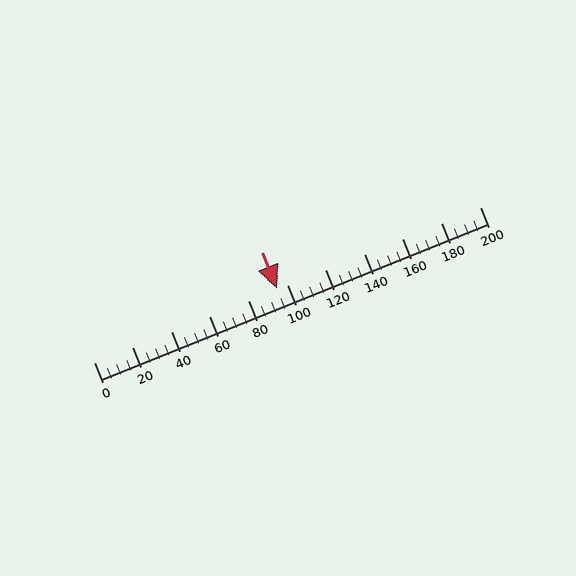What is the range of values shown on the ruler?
The ruler shows values from 0 to 200.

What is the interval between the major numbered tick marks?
The major tick marks are spaced 20 units apart.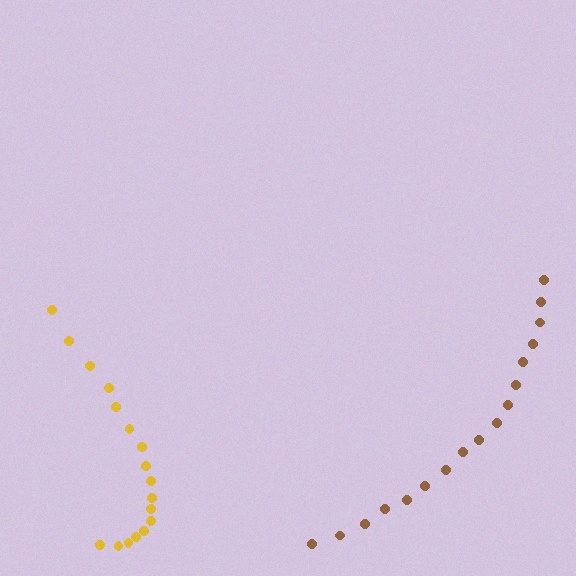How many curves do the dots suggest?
There are 2 distinct paths.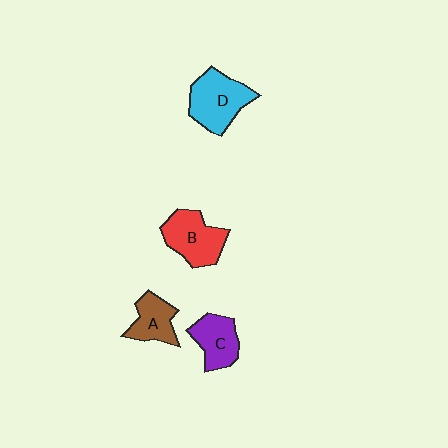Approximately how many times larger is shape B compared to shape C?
Approximately 1.3 times.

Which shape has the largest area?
Shape D (cyan).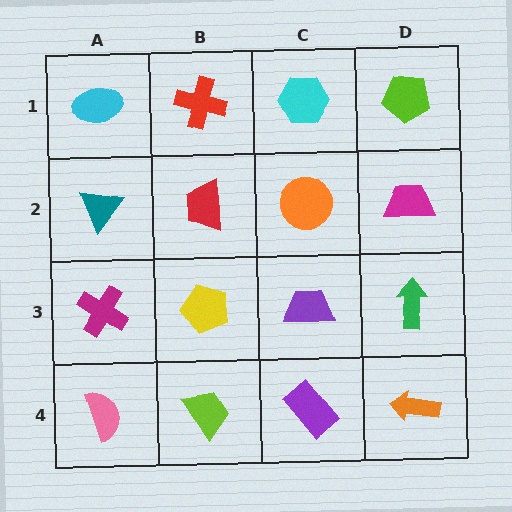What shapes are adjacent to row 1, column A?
A teal triangle (row 2, column A), a red cross (row 1, column B).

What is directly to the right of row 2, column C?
A magenta trapezoid.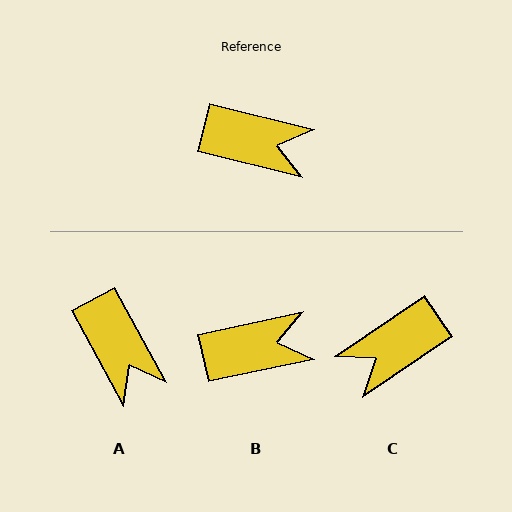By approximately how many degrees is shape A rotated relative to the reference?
Approximately 48 degrees clockwise.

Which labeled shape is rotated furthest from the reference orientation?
C, about 132 degrees away.